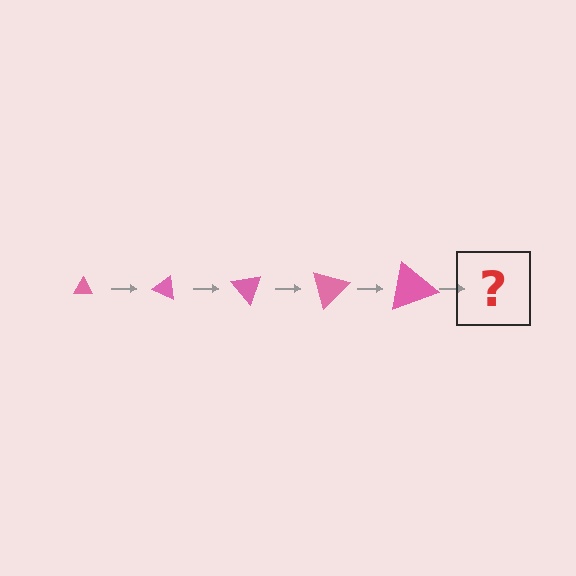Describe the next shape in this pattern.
It should be a triangle, larger than the previous one and rotated 125 degrees from the start.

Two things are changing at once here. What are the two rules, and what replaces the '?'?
The two rules are that the triangle grows larger each step and it rotates 25 degrees each step. The '?' should be a triangle, larger than the previous one and rotated 125 degrees from the start.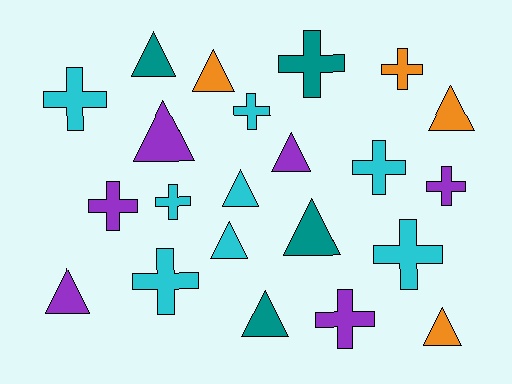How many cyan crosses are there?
There are 6 cyan crosses.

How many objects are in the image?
There are 22 objects.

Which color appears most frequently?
Cyan, with 8 objects.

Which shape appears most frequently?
Triangle, with 11 objects.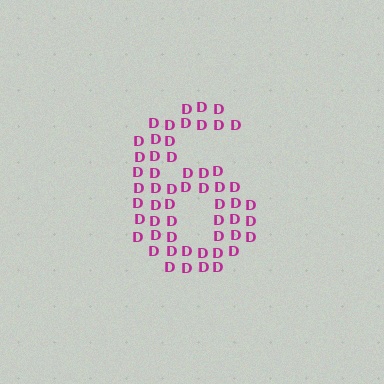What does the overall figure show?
The overall figure shows the digit 6.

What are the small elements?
The small elements are letter D's.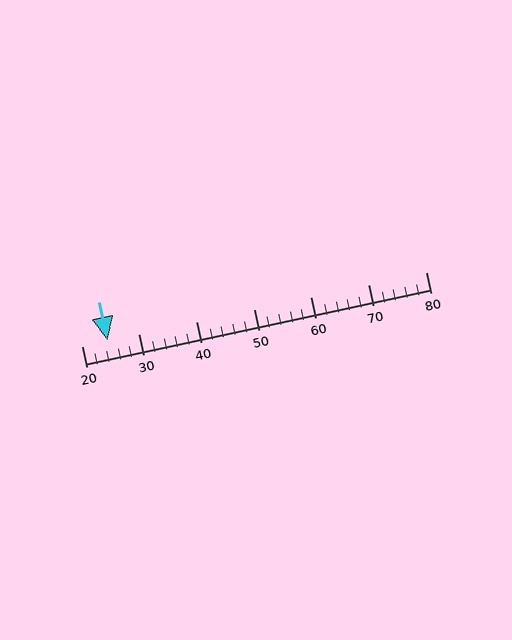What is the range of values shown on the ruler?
The ruler shows values from 20 to 80.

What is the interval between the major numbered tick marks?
The major tick marks are spaced 10 units apart.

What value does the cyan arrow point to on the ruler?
The cyan arrow points to approximately 25.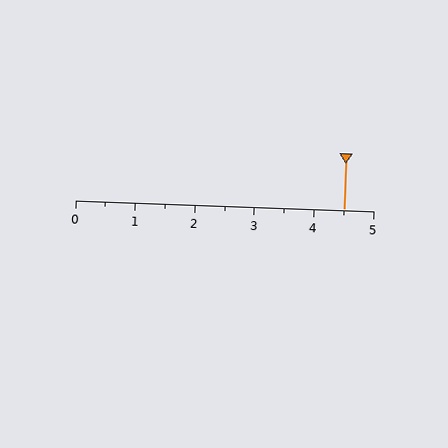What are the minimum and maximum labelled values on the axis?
The axis runs from 0 to 5.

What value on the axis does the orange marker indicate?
The marker indicates approximately 4.5.